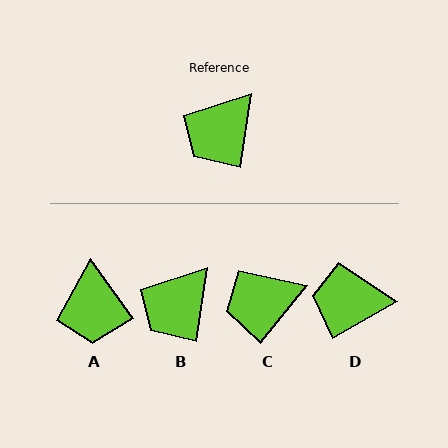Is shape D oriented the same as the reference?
No, it is off by about 52 degrees.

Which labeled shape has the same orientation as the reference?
B.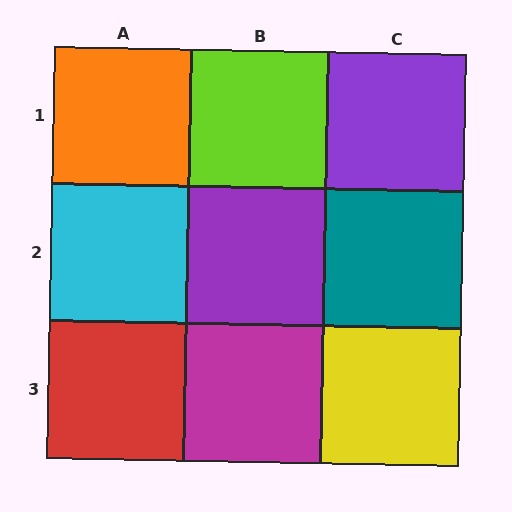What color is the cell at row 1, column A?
Orange.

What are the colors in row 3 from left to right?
Red, magenta, yellow.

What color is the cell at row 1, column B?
Lime.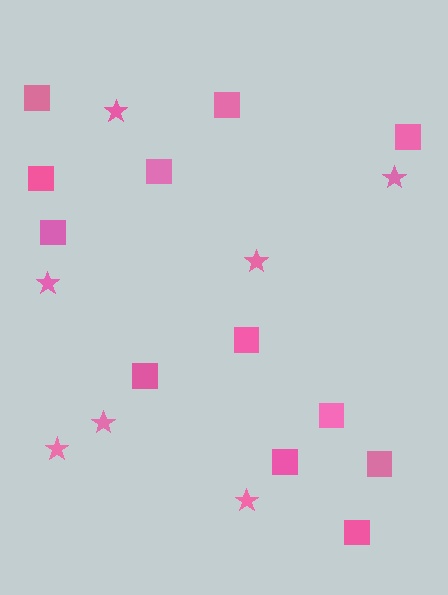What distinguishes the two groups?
There are 2 groups: one group of squares (12) and one group of stars (7).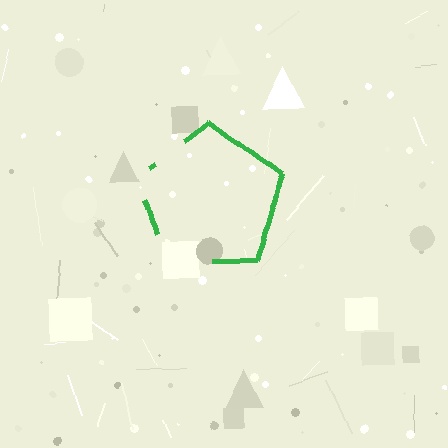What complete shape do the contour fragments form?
The contour fragments form a pentagon.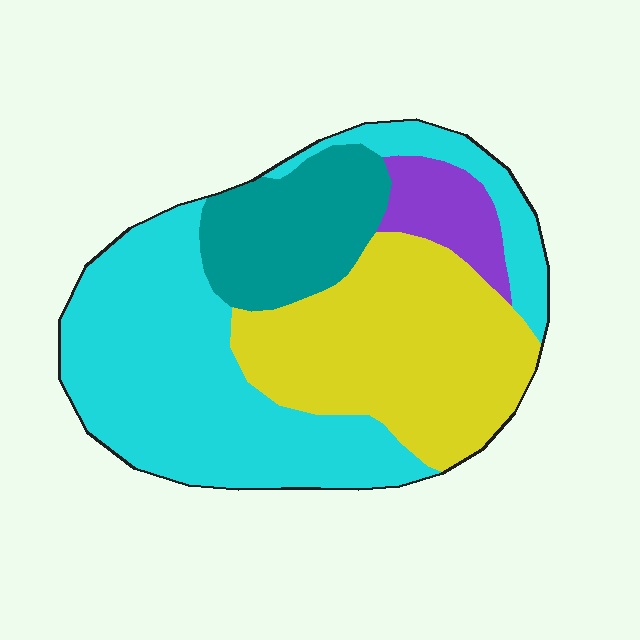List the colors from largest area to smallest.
From largest to smallest: cyan, yellow, teal, purple.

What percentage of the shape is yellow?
Yellow covers about 30% of the shape.